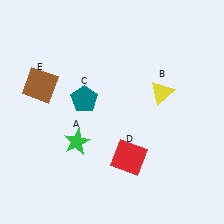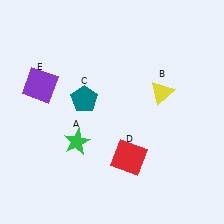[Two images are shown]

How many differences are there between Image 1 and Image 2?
There is 1 difference between the two images.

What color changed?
The square (E) changed from brown in Image 1 to purple in Image 2.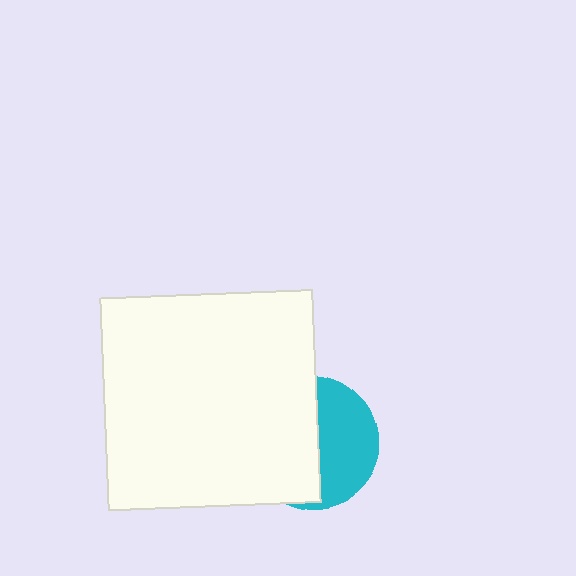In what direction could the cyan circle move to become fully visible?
The cyan circle could move right. That would shift it out from behind the white square entirely.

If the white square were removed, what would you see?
You would see the complete cyan circle.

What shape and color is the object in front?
The object in front is a white square.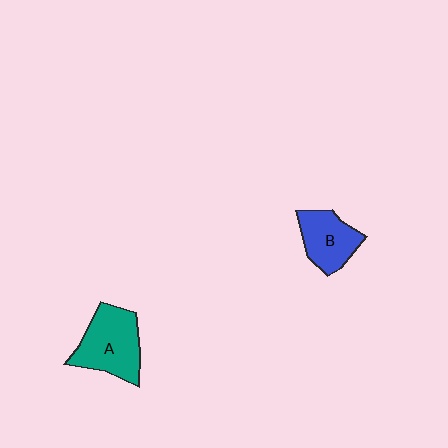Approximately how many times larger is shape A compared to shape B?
Approximately 1.4 times.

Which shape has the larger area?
Shape A (teal).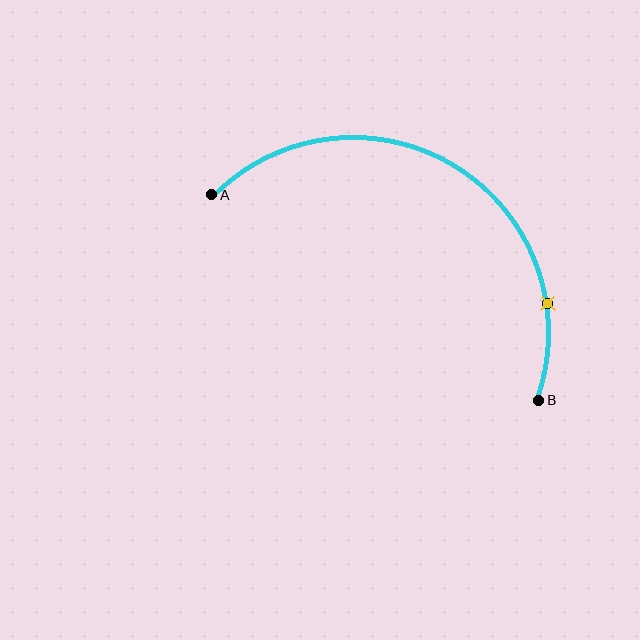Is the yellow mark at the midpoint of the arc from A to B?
No. The yellow mark lies on the arc but is closer to endpoint B. The arc midpoint would be at the point on the curve equidistant along the arc from both A and B.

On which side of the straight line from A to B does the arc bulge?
The arc bulges above the straight line connecting A and B.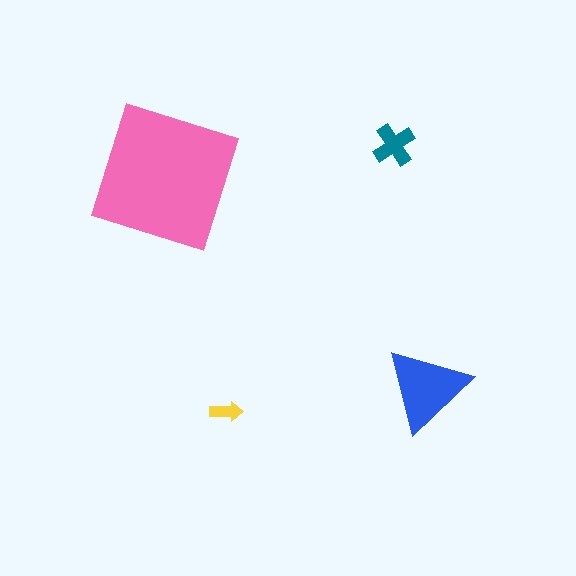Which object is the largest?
The pink square.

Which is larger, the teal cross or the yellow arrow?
The teal cross.